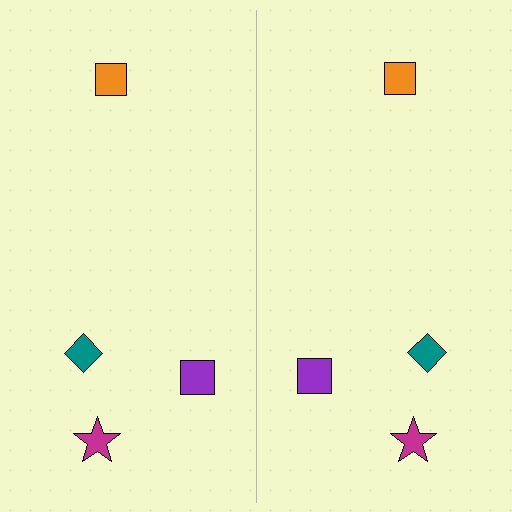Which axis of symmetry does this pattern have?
The pattern has a vertical axis of symmetry running through the center of the image.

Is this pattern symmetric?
Yes, this pattern has bilateral (reflection) symmetry.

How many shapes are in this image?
There are 8 shapes in this image.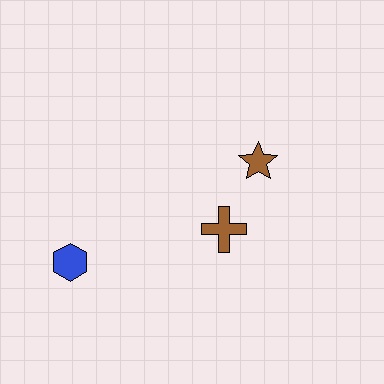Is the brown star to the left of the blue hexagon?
No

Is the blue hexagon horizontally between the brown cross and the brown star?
No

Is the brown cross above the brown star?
No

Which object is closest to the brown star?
The brown cross is closest to the brown star.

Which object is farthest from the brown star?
The blue hexagon is farthest from the brown star.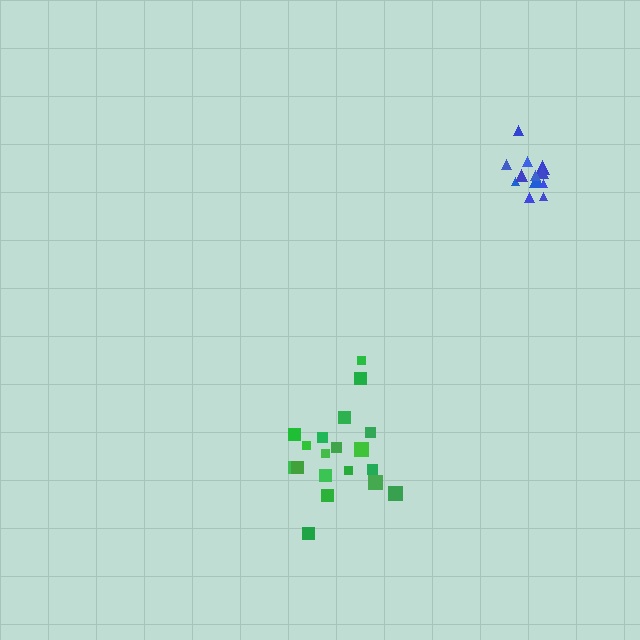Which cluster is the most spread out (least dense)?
Green.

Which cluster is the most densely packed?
Blue.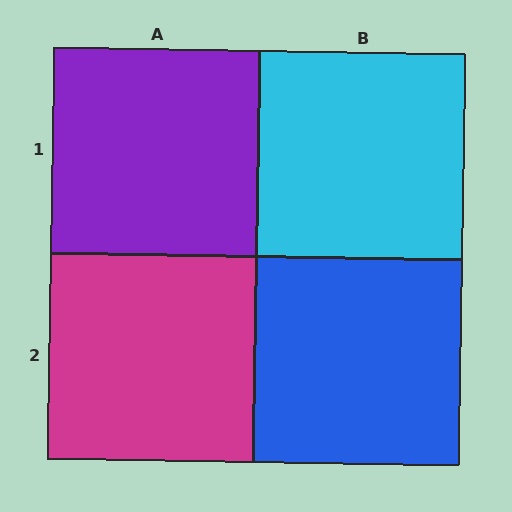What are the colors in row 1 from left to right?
Purple, cyan.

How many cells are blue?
1 cell is blue.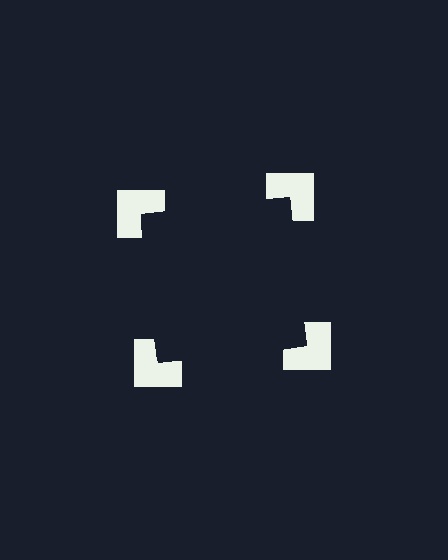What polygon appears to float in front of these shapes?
An illusory square — its edges are inferred from the aligned wedge cuts in the notched squares, not physically drawn.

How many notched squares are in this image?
There are 4 — one at each vertex of the illusory square.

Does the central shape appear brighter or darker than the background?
It typically appears slightly darker than the background, even though no actual brightness change is drawn.